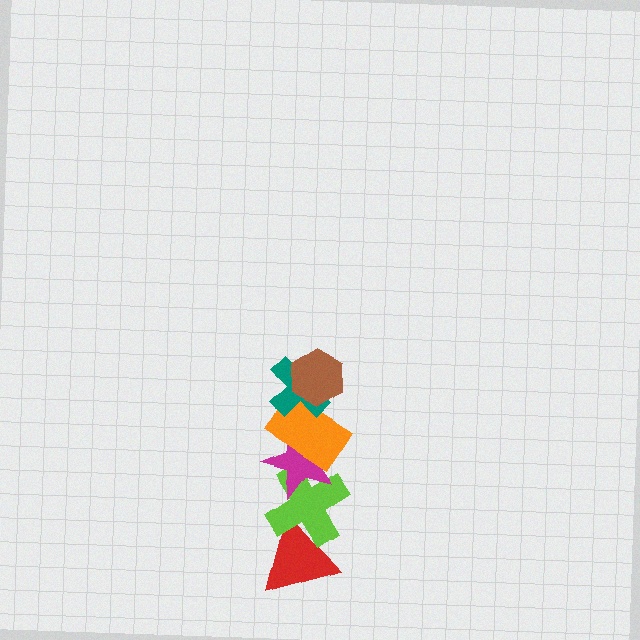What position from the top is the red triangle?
The red triangle is 6th from the top.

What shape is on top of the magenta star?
The orange rectangle is on top of the magenta star.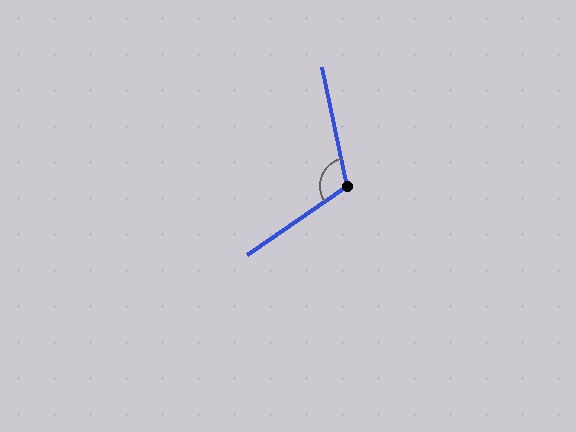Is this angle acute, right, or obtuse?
It is obtuse.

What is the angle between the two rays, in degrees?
Approximately 113 degrees.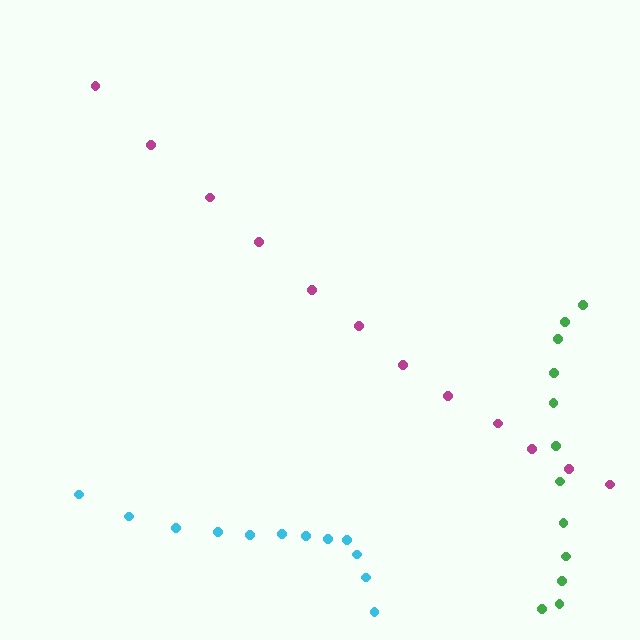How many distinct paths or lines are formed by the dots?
There are 3 distinct paths.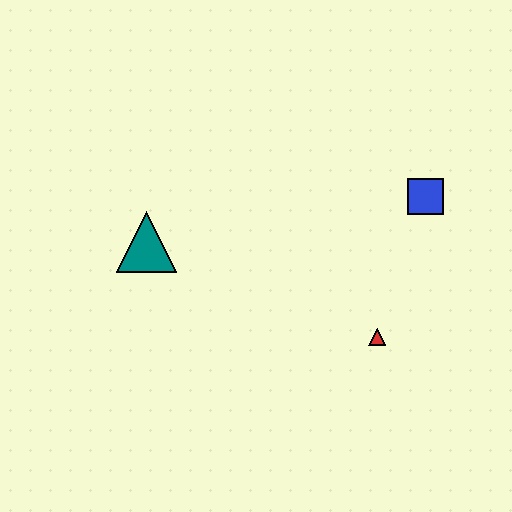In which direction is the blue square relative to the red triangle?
The blue square is above the red triangle.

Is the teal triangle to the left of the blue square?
Yes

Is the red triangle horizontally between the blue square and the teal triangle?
Yes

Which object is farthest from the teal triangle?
The blue square is farthest from the teal triangle.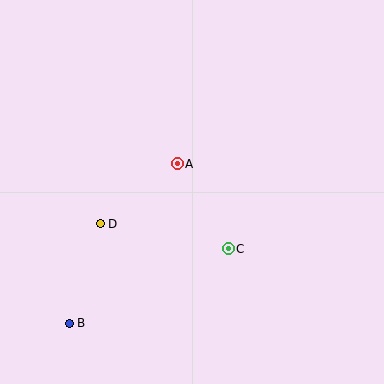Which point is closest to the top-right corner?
Point A is closest to the top-right corner.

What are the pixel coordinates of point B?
Point B is at (69, 323).